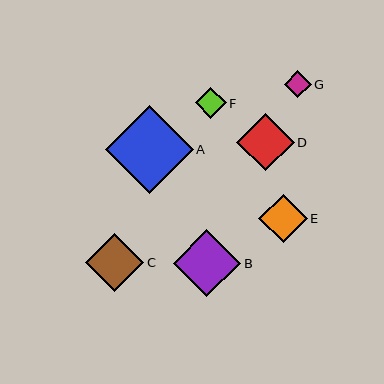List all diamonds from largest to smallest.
From largest to smallest: A, B, C, D, E, F, G.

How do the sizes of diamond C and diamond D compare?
Diamond C and diamond D are approximately the same size.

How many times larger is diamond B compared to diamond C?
Diamond B is approximately 1.2 times the size of diamond C.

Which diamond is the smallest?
Diamond G is the smallest with a size of approximately 27 pixels.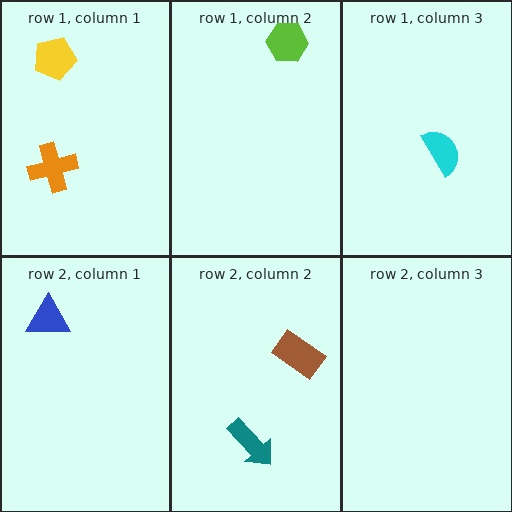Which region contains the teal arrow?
The row 2, column 2 region.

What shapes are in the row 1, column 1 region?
The yellow pentagon, the orange cross.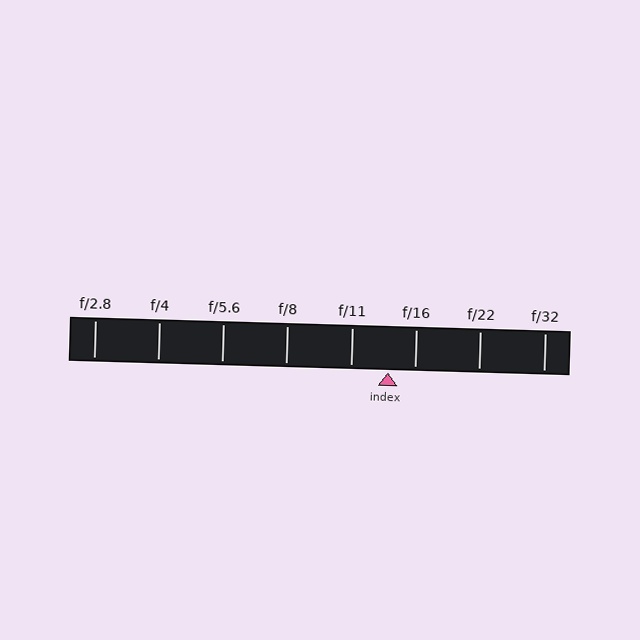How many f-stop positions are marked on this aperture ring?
There are 8 f-stop positions marked.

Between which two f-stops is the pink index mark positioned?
The index mark is between f/11 and f/16.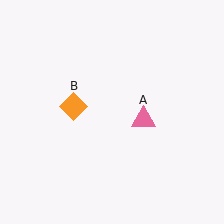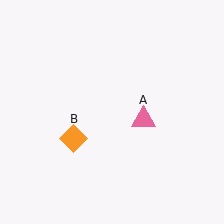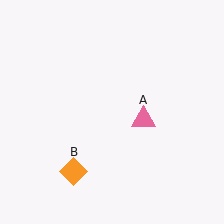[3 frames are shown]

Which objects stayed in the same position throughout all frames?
Pink triangle (object A) remained stationary.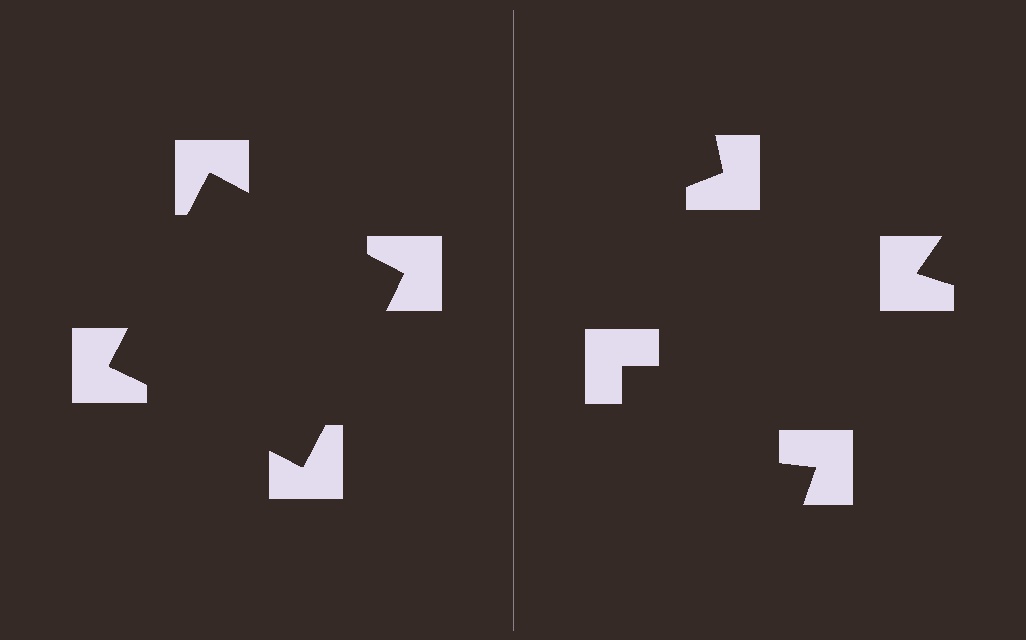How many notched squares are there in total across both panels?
8 — 4 on each side.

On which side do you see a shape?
An illusory square appears on the left side. On the right side the wedge cuts are rotated, so no coherent shape forms.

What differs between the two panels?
The notched squares are positioned identically on both sides; only the wedge orientations differ. On the left they align to a square; on the right they are misaligned.